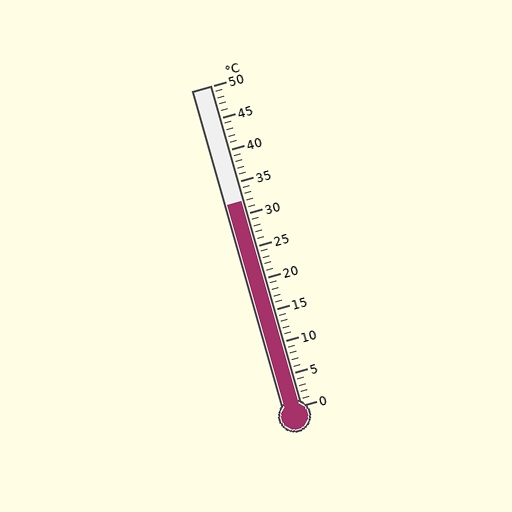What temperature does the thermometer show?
The thermometer shows approximately 32°C.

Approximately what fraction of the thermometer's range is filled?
The thermometer is filled to approximately 65% of its range.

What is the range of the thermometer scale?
The thermometer scale ranges from 0°C to 50°C.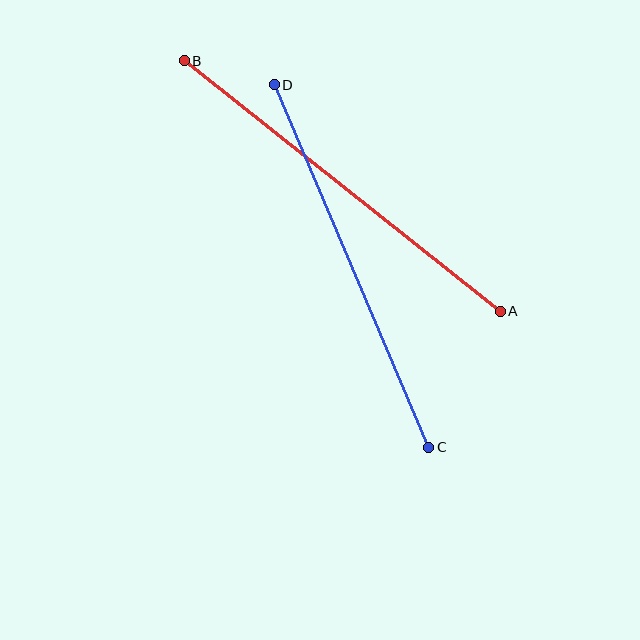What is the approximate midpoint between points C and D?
The midpoint is at approximately (352, 266) pixels.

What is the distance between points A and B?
The distance is approximately 403 pixels.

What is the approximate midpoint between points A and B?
The midpoint is at approximately (342, 186) pixels.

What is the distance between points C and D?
The distance is approximately 394 pixels.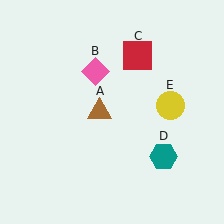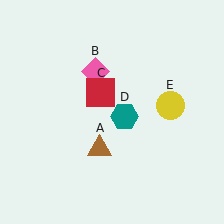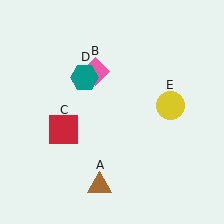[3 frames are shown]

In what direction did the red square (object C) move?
The red square (object C) moved down and to the left.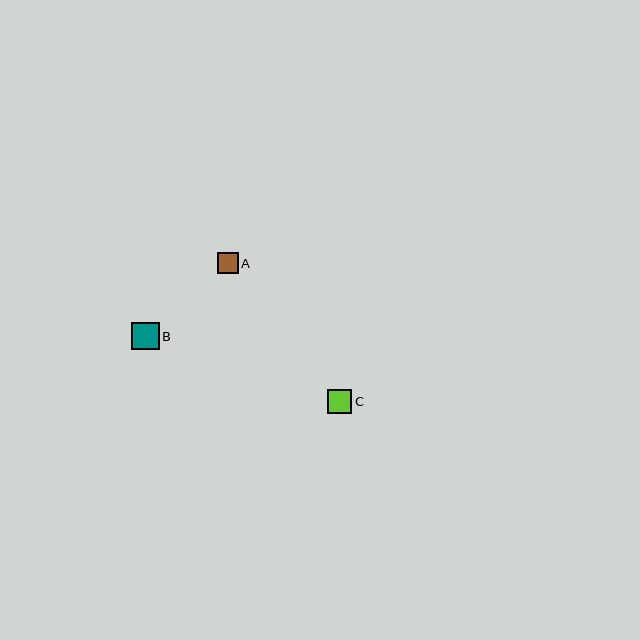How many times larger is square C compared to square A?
Square C is approximately 1.2 times the size of square A.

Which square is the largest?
Square B is the largest with a size of approximately 28 pixels.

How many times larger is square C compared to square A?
Square C is approximately 1.2 times the size of square A.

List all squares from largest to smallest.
From largest to smallest: B, C, A.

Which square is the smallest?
Square A is the smallest with a size of approximately 21 pixels.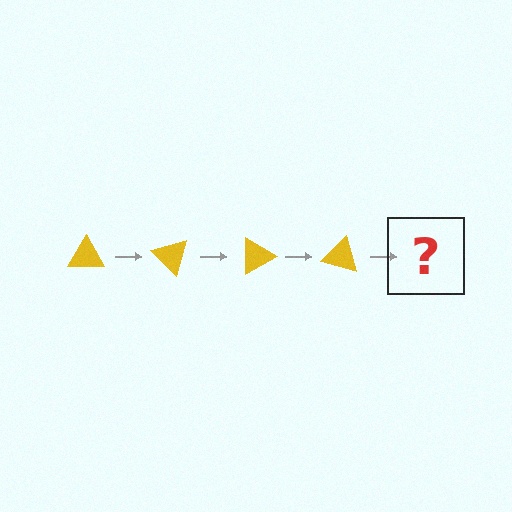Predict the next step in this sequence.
The next step is a yellow triangle rotated 180 degrees.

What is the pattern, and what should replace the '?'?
The pattern is that the triangle rotates 45 degrees each step. The '?' should be a yellow triangle rotated 180 degrees.